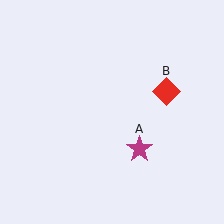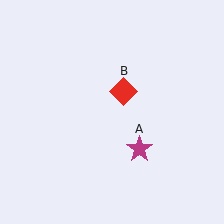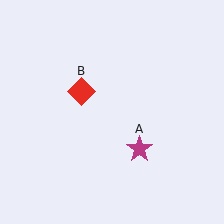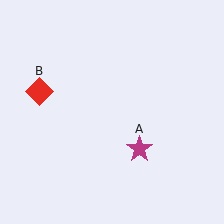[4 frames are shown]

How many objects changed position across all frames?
1 object changed position: red diamond (object B).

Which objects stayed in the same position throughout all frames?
Magenta star (object A) remained stationary.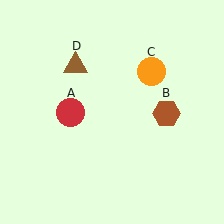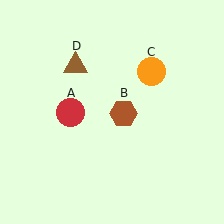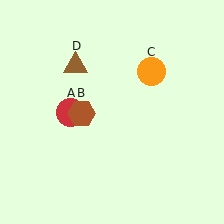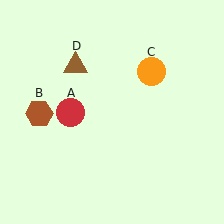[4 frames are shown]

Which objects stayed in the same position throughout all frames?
Red circle (object A) and orange circle (object C) and brown triangle (object D) remained stationary.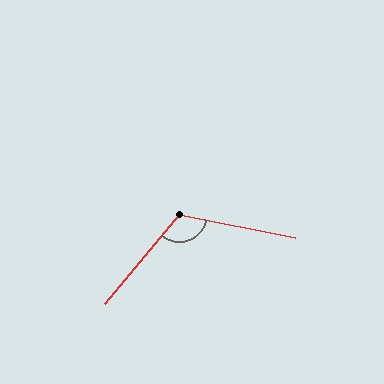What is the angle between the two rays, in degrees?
Approximately 118 degrees.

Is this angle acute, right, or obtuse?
It is obtuse.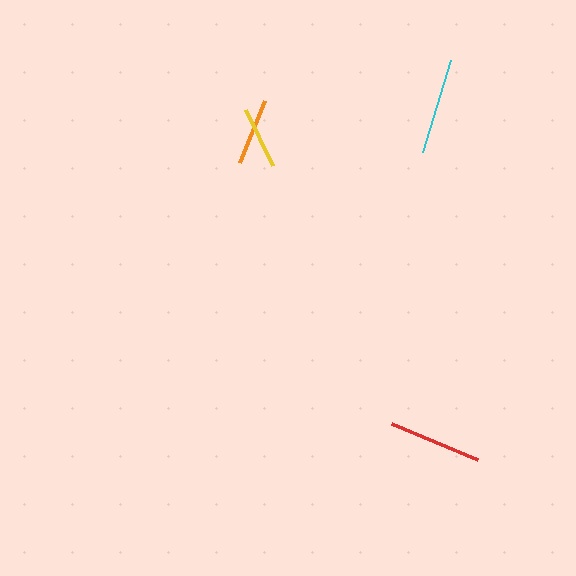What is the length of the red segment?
The red segment is approximately 93 pixels long.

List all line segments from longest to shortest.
From longest to shortest: cyan, red, orange, yellow.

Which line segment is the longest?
The cyan line is the longest at approximately 96 pixels.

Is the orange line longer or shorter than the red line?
The red line is longer than the orange line.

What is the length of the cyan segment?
The cyan segment is approximately 96 pixels long.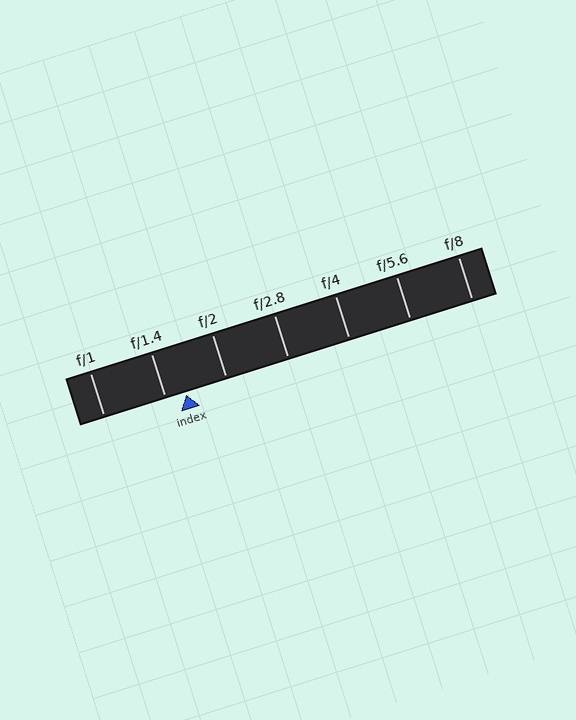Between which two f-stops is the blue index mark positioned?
The index mark is between f/1.4 and f/2.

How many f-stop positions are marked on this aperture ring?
There are 7 f-stop positions marked.